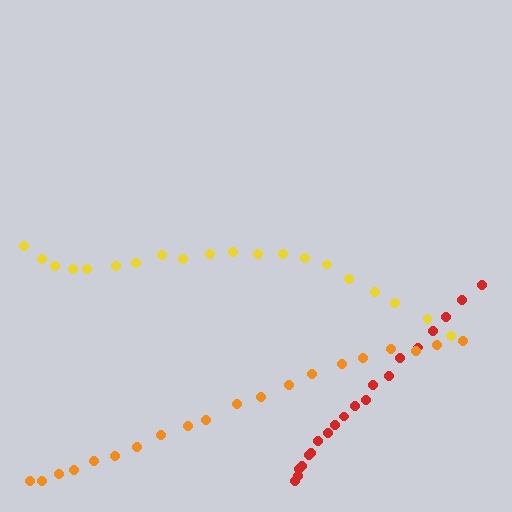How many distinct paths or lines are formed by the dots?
There are 3 distinct paths.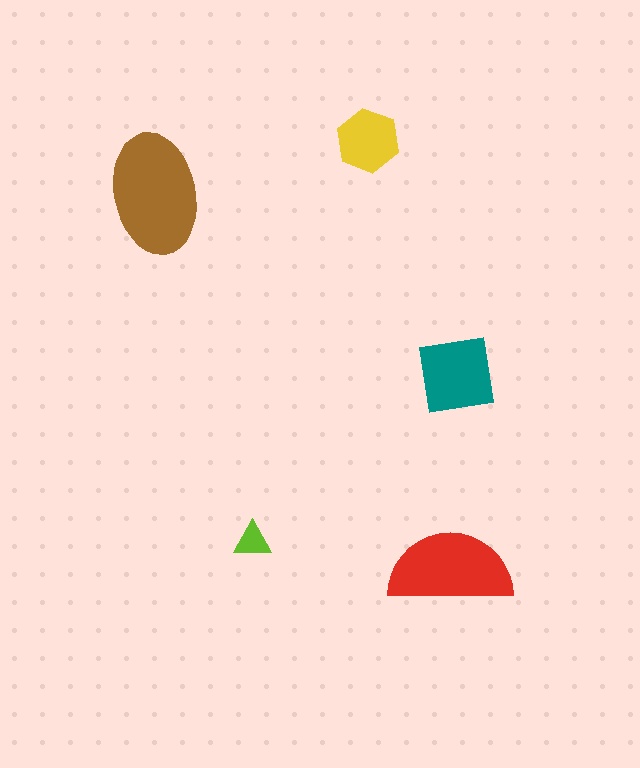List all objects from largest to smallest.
The brown ellipse, the red semicircle, the teal square, the yellow hexagon, the lime triangle.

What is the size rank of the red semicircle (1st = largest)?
2nd.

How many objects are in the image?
There are 5 objects in the image.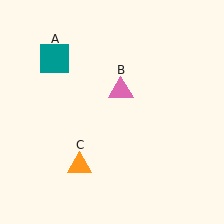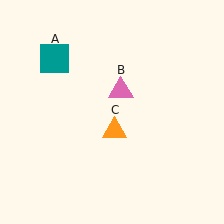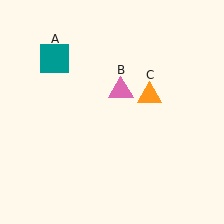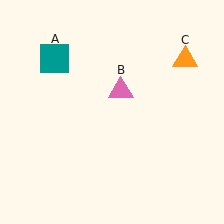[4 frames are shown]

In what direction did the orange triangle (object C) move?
The orange triangle (object C) moved up and to the right.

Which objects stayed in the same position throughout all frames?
Teal square (object A) and pink triangle (object B) remained stationary.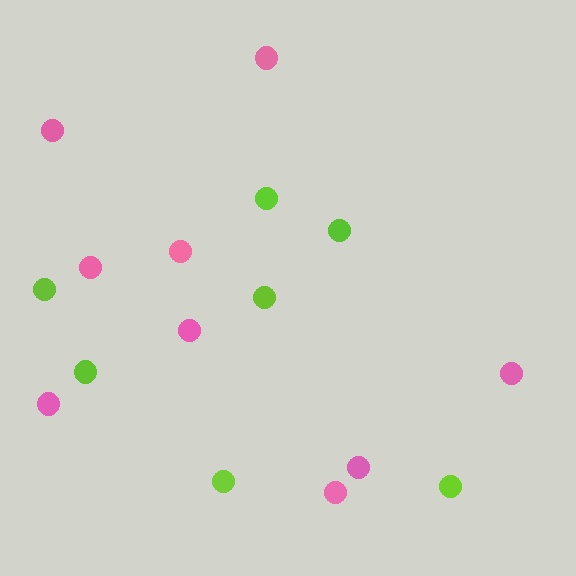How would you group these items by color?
There are 2 groups: one group of pink circles (9) and one group of lime circles (7).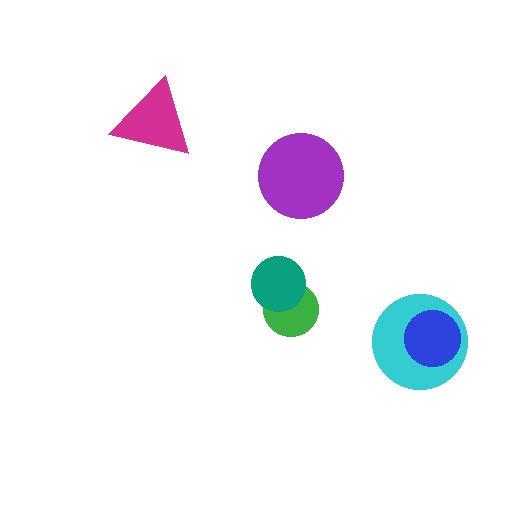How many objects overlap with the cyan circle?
1 object overlaps with the cyan circle.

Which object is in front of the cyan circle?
The blue circle is in front of the cyan circle.